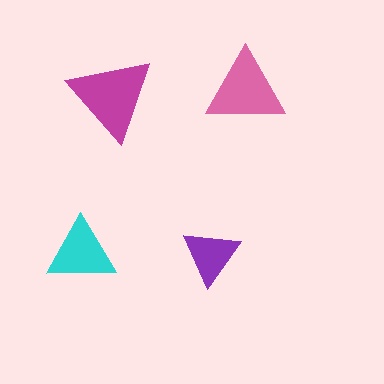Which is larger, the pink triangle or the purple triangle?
The pink one.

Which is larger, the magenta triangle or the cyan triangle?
The magenta one.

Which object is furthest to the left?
The cyan triangle is leftmost.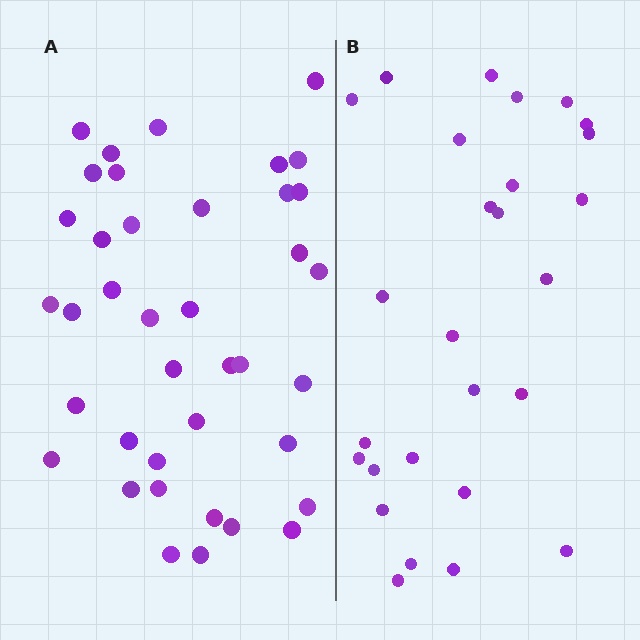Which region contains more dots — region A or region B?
Region A (the left region) has more dots.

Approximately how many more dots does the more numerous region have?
Region A has roughly 12 or so more dots than region B.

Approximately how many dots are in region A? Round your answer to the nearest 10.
About 40 dots. (The exact count is 39, which rounds to 40.)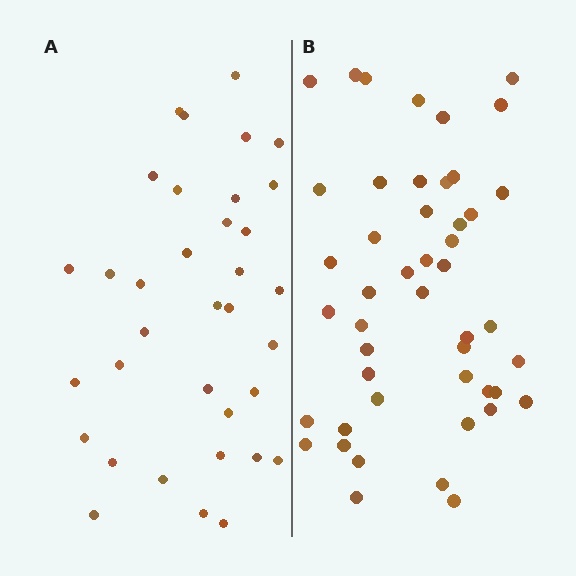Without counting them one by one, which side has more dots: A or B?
Region B (the right region) has more dots.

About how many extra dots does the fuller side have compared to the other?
Region B has roughly 12 or so more dots than region A.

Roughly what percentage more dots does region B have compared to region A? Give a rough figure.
About 35% more.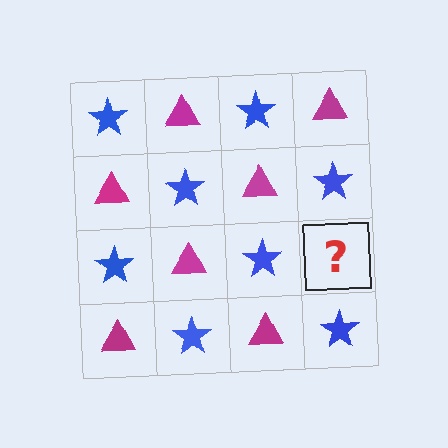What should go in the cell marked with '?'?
The missing cell should contain a magenta triangle.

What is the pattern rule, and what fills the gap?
The rule is that it alternates blue star and magenta triangle in a checkerboard pattern. The gap should be filled with a magenta triangle.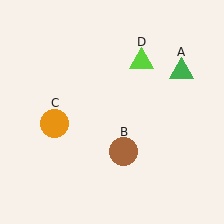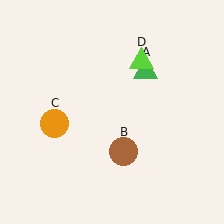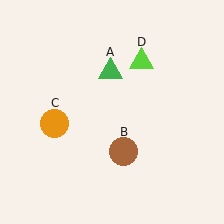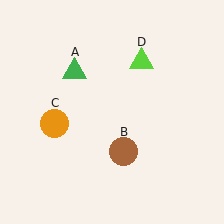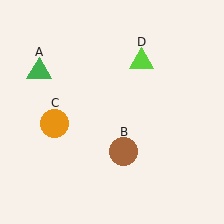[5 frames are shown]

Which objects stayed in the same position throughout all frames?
Brown circle (object B) and orange circle (object C) and lime triangle (object D) remained stationary.